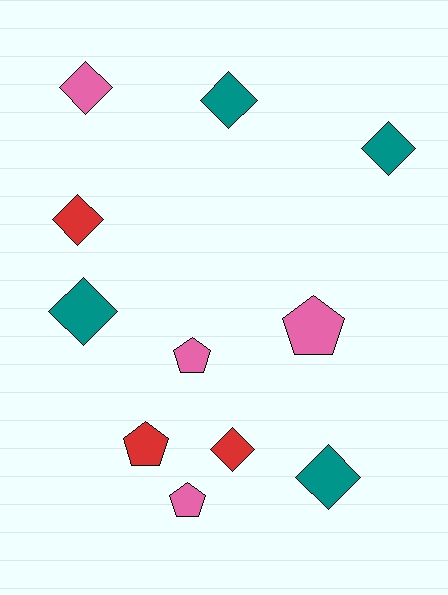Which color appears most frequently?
Teal, with 4 objects.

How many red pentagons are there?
There is 1 red pentagon.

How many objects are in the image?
There are 11 objects.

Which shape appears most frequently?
Diamond, with 7 objects.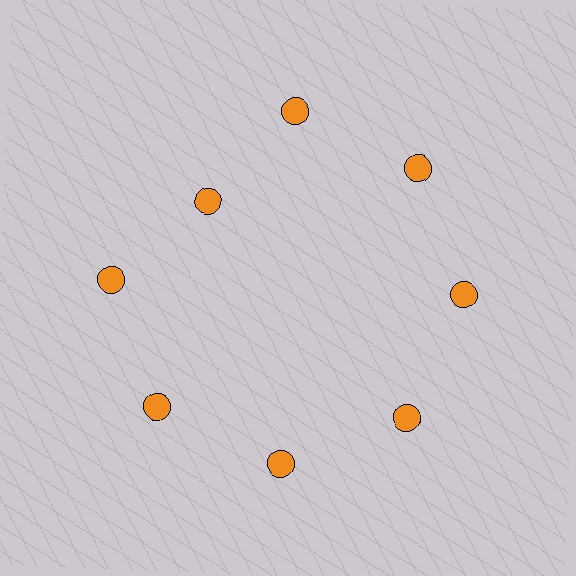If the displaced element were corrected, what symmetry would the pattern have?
It would have 8-fold rotational symmetry — the pattern would map onto itself every 45 degrees.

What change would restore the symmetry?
The symmetry would be restored by moving it outward, back onto the ring so that all 8 circles sit at equal angles and equal distance from the center.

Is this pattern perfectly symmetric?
No. The 8 orange circles are arranged in a ring, but one element near the 10 o'clock position is pulled inward toward the center, breaking the 8-fold rotational symmetry.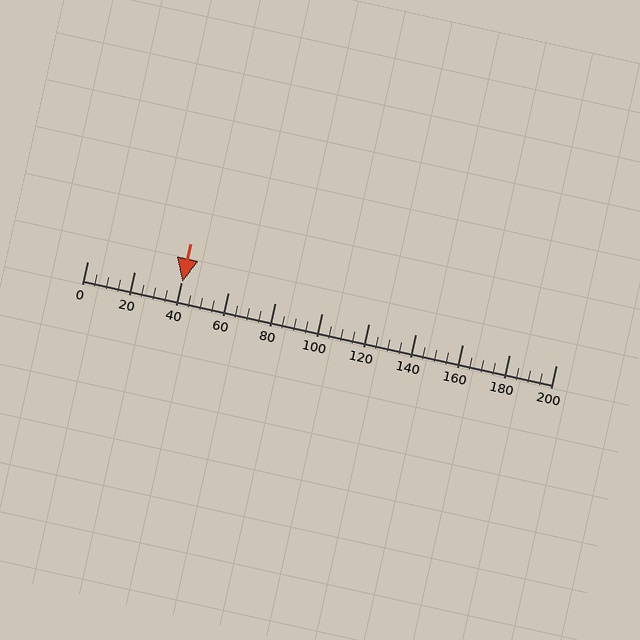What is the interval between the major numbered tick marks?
The major tick marks are spaced 20 units apart.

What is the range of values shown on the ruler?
The ruler shows values from 0 to 200.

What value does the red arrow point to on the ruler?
The red arrow points to approximately 41.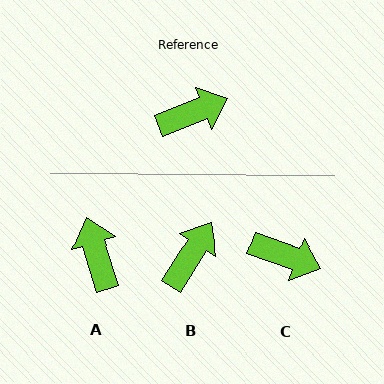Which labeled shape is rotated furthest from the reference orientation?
A, about 86 degrees away.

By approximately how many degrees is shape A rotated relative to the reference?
Approximately 86 degrees counter-clockwise.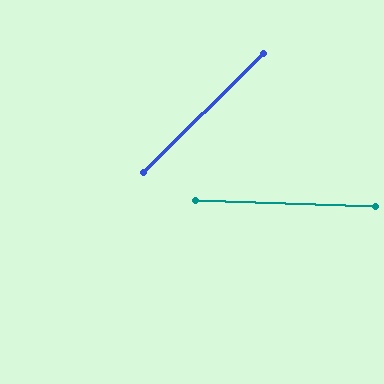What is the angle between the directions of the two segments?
Approximately 47 degrees.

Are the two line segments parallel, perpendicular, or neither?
Neither parallel nor perpendicular — they differ by about 47°.